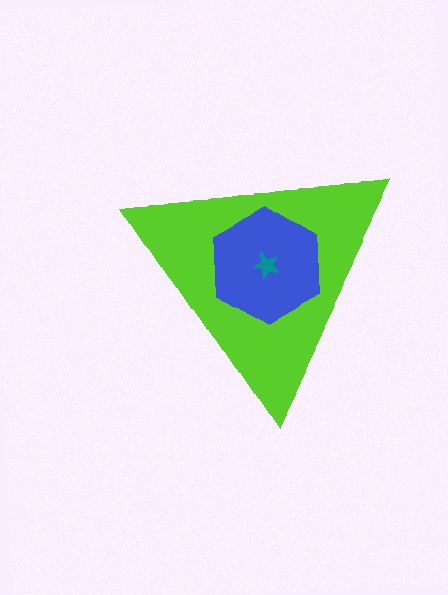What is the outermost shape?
The lime triangle.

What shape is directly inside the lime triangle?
The blue hexagon.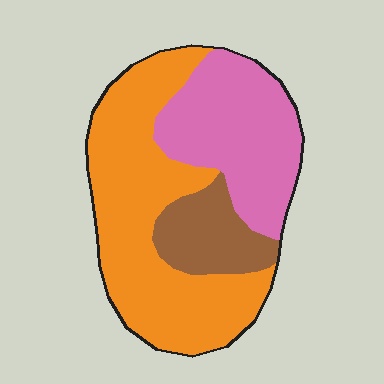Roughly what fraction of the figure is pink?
Pink takes up between a sixth and a third of the figure.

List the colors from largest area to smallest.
From largest to smallest: orange, pink, brown.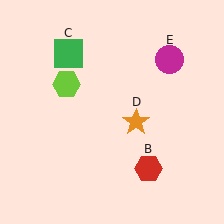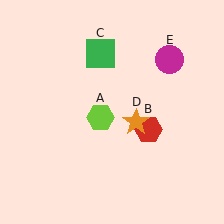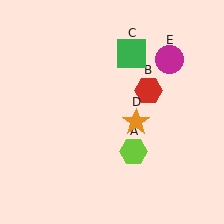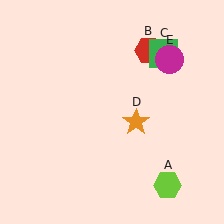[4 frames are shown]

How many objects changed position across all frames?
3 objects changed position: lime hexagon (object A), red hexagon (object B), green square (object C).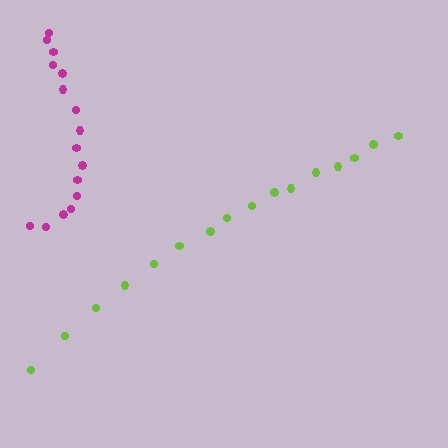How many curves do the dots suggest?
There are 2 distinct paths.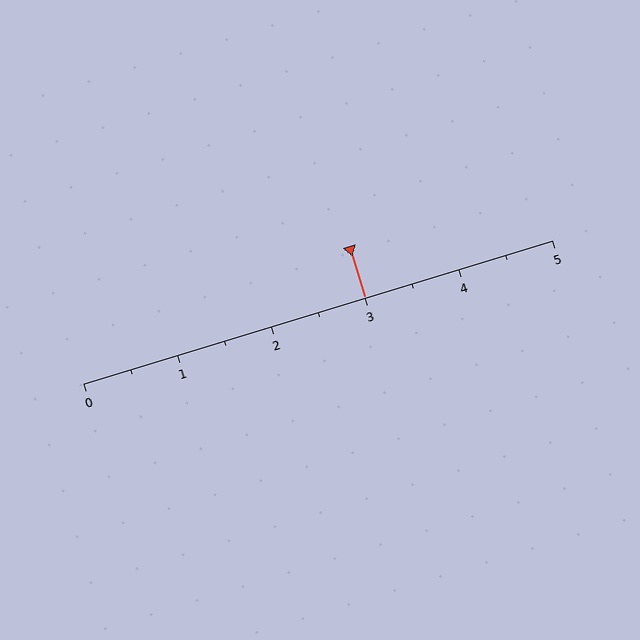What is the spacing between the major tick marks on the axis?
The major ticks are spaced 1 apart.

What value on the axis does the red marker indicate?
The marker indicates approximately 3.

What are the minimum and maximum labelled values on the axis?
The axis runs from 0 to 5.